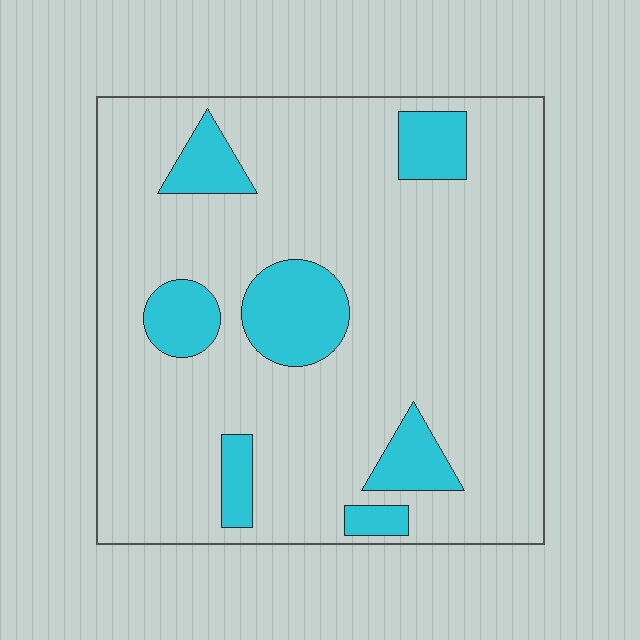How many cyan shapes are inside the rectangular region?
7.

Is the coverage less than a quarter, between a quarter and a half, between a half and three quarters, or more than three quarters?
Less than a quarter.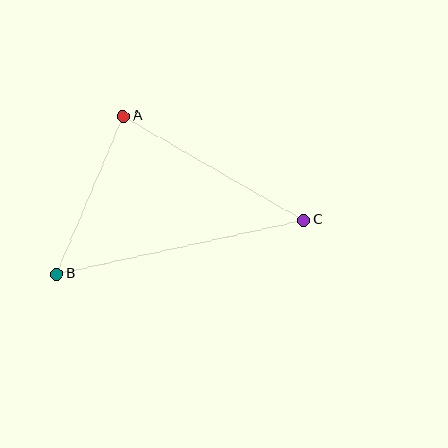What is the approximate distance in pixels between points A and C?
The distance between A and C is approximately 208 pixels.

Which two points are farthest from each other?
Points B and C are farthest from each other.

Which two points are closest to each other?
Points A and B are closest to each other.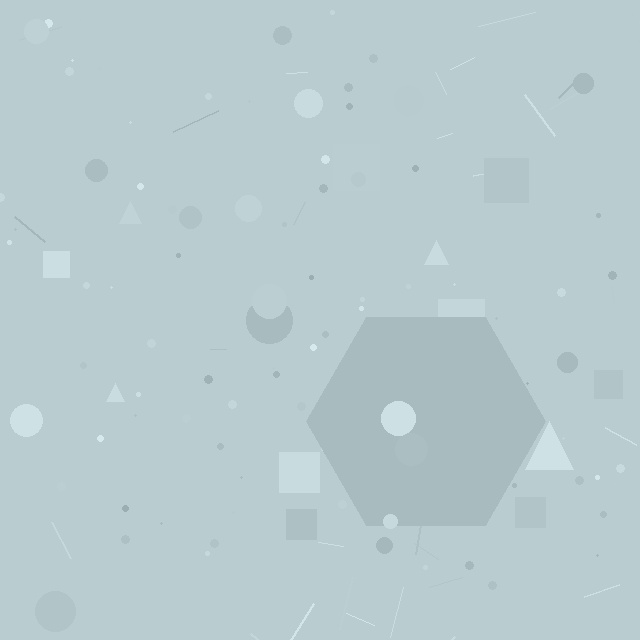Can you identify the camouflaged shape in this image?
The camouflaged shape is a hexagon.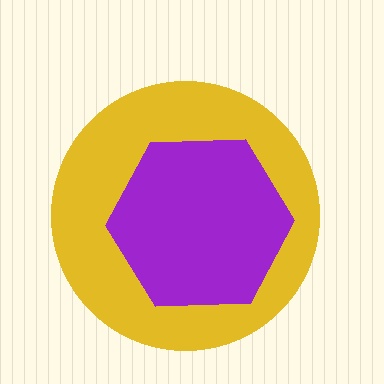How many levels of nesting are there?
2.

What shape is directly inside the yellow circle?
The purple hexagon.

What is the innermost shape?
The purple hexagon.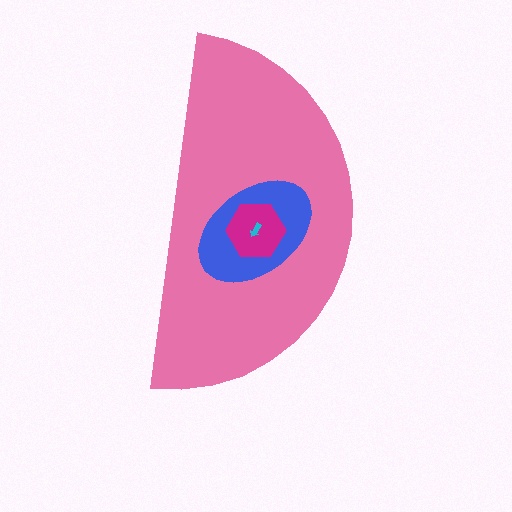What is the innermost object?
The cyan arrow.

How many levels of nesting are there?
4.